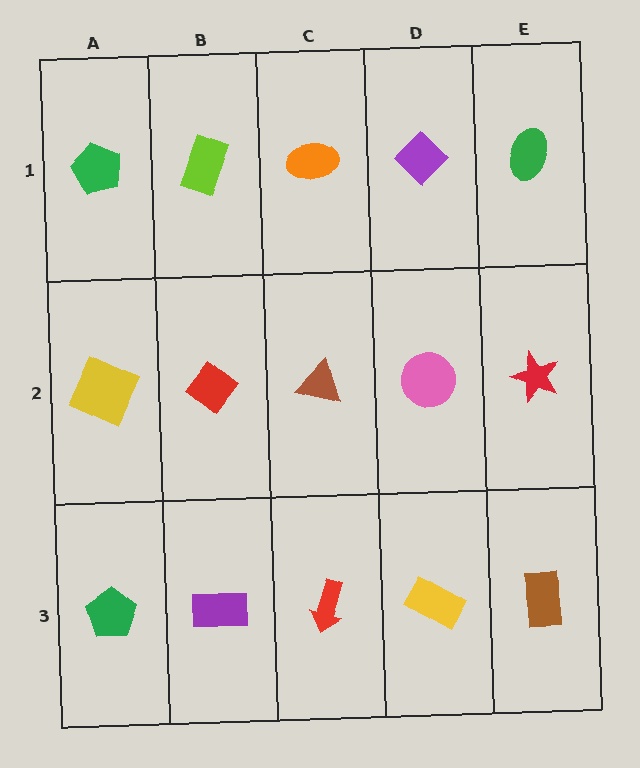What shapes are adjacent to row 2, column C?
An orange ellipse (row 1, column C), a red arrow (row 3, column C), a red diamond (row 2, column B), a pink circle (row 2, column D).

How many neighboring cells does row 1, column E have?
2.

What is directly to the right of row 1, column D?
A green ellipse.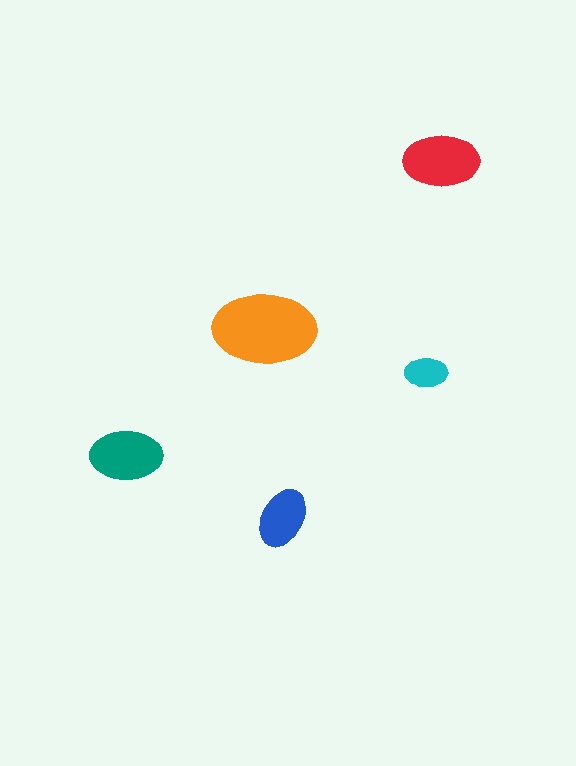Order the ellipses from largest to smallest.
the orange one, the red one, the teal one, the blue one, the cyan one.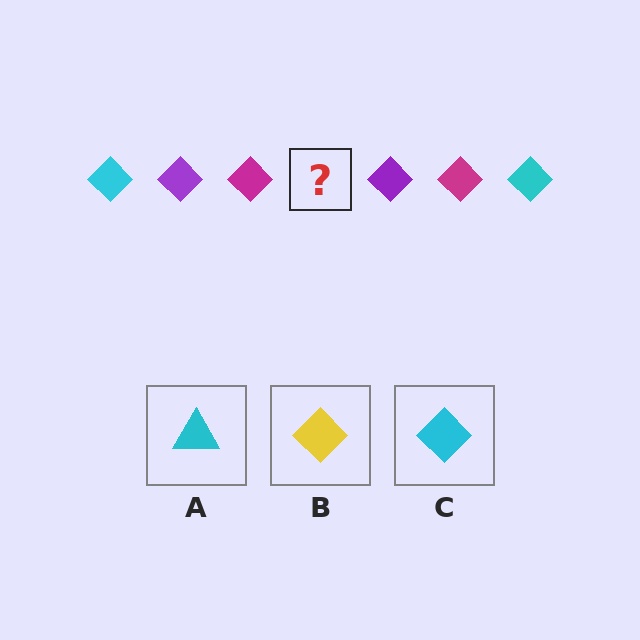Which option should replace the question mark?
Option C.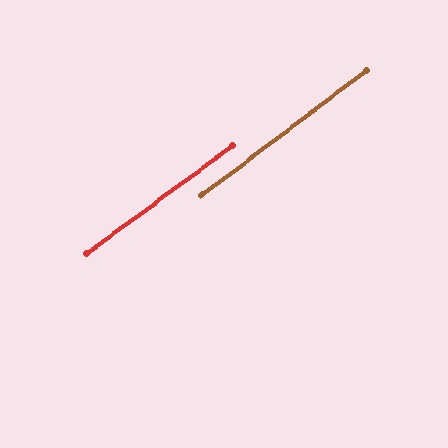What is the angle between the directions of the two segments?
Approximately 1 degree.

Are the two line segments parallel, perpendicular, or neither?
Parallel — their directions differ by only 0.9°.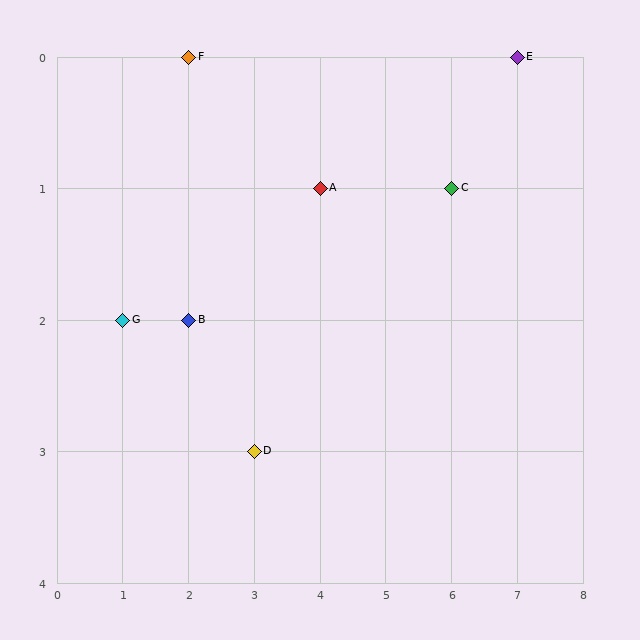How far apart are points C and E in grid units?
Points C and E are 1 column and 1 row apart (about 1.4 grid units diagonally).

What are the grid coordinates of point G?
Point G is at grid coordinates (1, 2).